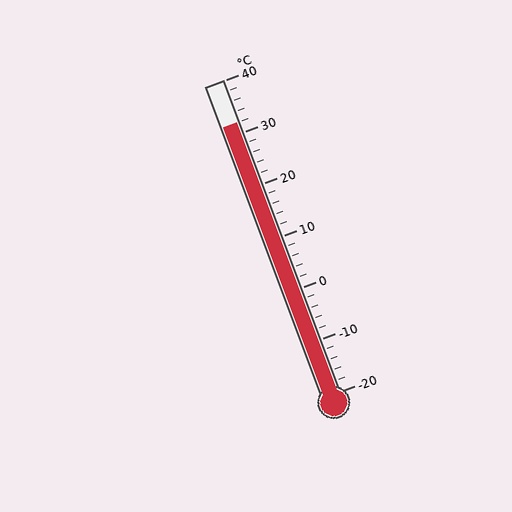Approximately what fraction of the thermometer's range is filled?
The thermometer is filled to approximately 85% of its range.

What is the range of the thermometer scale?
The thermometer scale ranges from -20°C to 40°C.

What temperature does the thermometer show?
The thermometer shows approximately 32°C.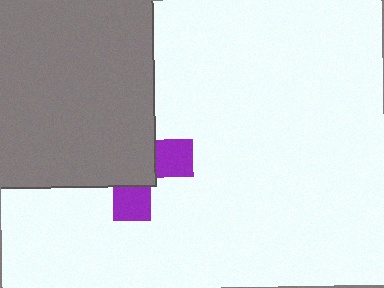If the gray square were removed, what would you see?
You would see the complete purple cross.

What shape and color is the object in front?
The object in front is a gray square.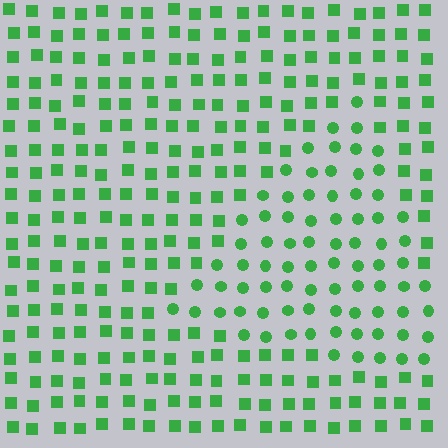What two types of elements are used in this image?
The image uses circles inside the triangle region and squares outside it.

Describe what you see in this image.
The image is filled with small green elements arranged in a uniform grid. A triangle-shaped region contains circles, while the surrounding area contains squares. The boundary is defined purely by the change in element shape.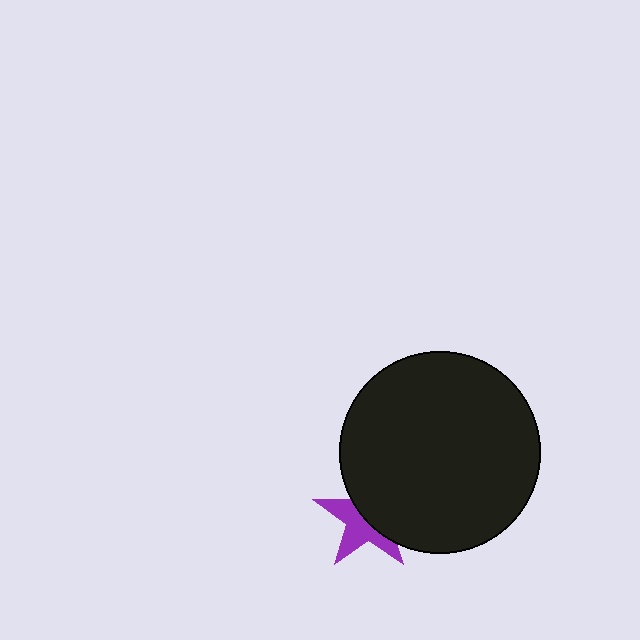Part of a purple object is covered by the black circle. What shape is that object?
It is a star.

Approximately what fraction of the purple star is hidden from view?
Roughly 51% of the purple star is hidden behind the black circle.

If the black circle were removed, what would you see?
You would see the complete purple star.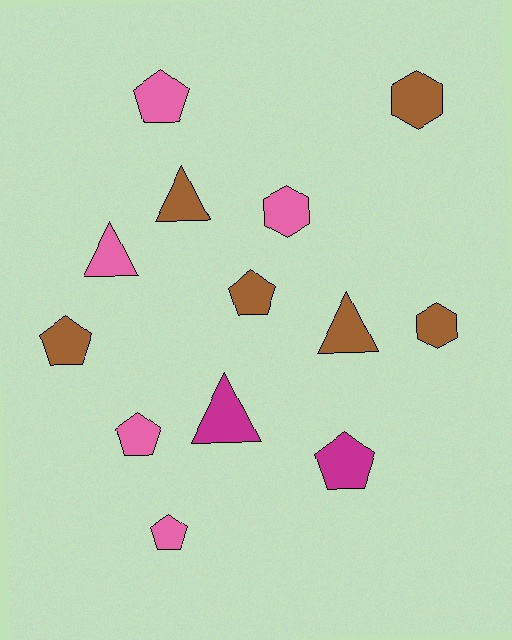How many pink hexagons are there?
There is 1 pink hexagon.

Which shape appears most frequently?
Pentagon, with 6 objects.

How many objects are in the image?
There are 13 objects.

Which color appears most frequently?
Brown, with 6 objects.